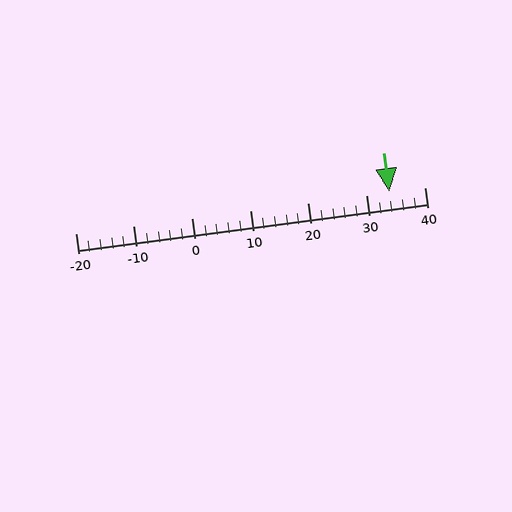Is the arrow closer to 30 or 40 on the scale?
The arrow is closer to 30.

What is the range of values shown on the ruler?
The ruler shows values from -20 to 40.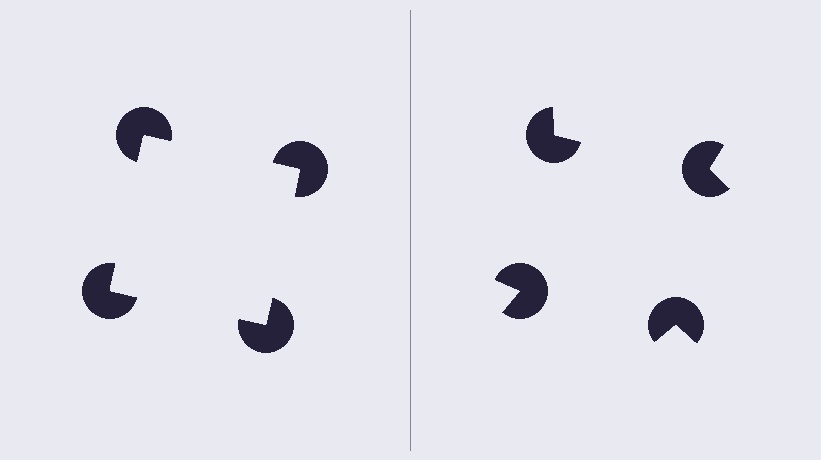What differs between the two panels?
The pac-man discs are positioned identically on both sides; only the wedge orientations differ. On the left they align to a square; on the right they are misaligned.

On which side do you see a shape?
An illusory square appears on the left side. On the right side the wedge cuts are rotated, so no coherent shape forms.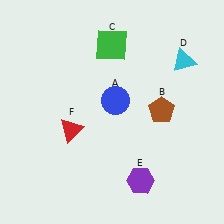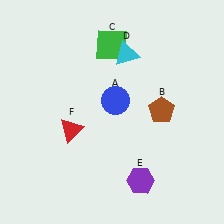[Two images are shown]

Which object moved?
The cyan triangle (D) moved left.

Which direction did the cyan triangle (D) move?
The cyan triangle (D) moved left.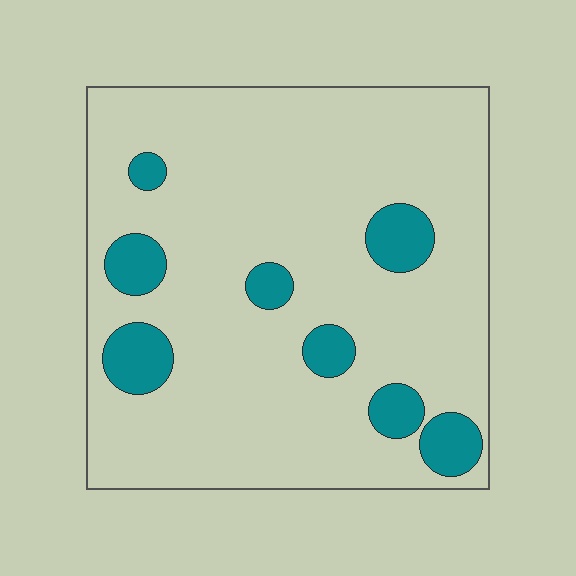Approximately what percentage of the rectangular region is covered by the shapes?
Approximately 15%.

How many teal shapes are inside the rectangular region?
8.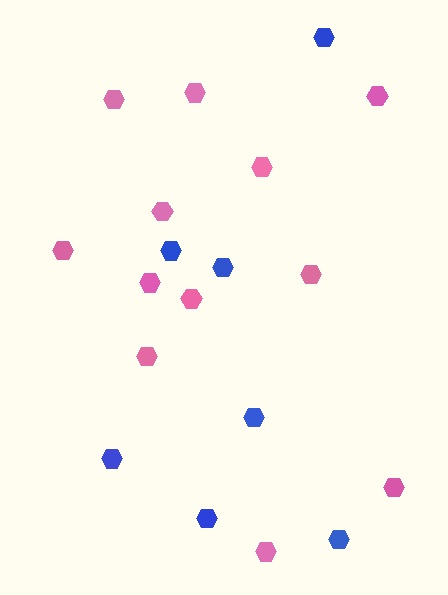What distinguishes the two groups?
There are 2 groups: one group of blue hexagons (7) and one group of pink hexagons (12).